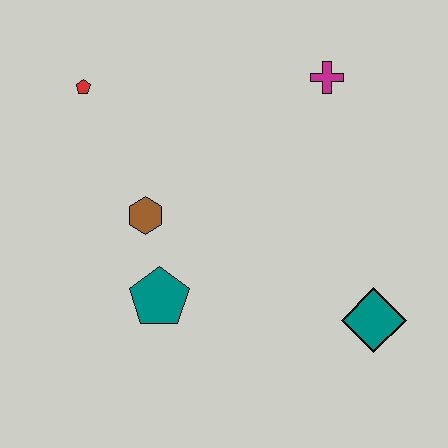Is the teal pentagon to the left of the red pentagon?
No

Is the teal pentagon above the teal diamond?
Yes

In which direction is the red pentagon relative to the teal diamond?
The red pentagon is to the left of the teal diamond.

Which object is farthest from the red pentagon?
The teal diamond is farthest from the red pentagon.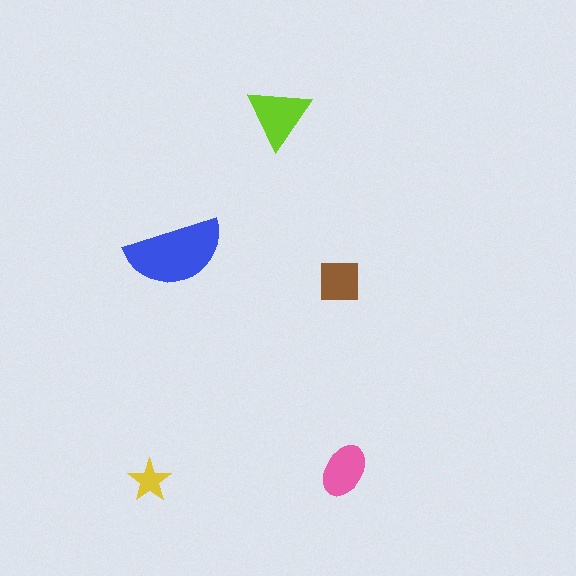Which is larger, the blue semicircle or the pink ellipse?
The blue semicircle.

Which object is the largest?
The blue semicircle.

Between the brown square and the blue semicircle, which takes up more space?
The blue semicircle.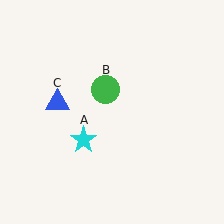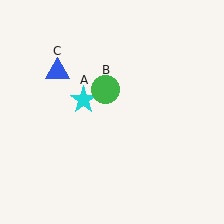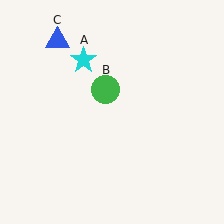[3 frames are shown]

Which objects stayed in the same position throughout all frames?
Green circle (object B) remained stationary.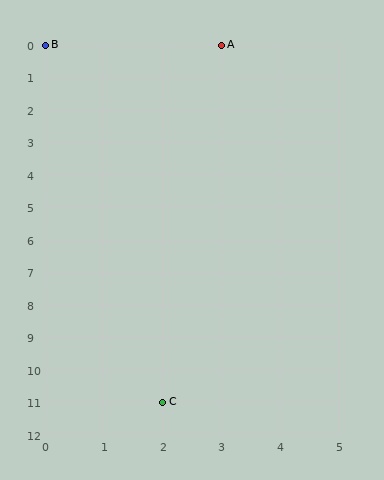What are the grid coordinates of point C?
Point C is at grid coordinates (2, 11).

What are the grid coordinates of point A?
Point A is at grid coordinates (3, 0).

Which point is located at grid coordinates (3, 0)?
Point A is at (3, 0).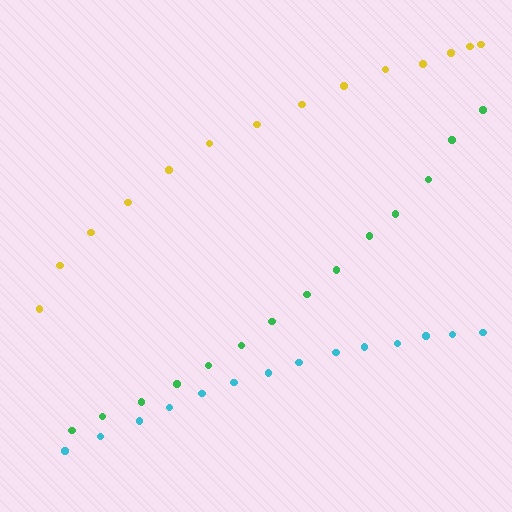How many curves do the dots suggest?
There are 3 distinct paths.